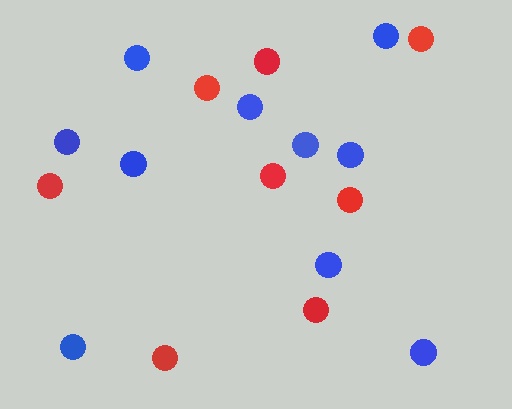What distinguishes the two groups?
There are 2 groups: one group of red circles (8) and one group of blue circles (10).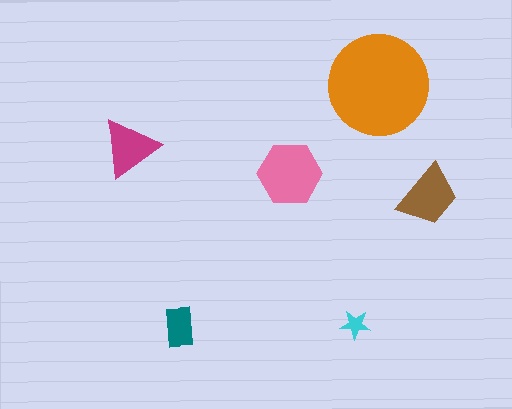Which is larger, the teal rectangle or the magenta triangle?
The magenta triangle.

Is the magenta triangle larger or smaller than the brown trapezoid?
Smaller.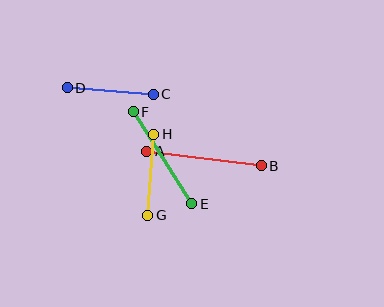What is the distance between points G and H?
The distance is approximately 81 pixels.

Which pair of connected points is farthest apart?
Points A and B are farthest apart.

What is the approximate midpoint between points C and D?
The midpoint is at approximately (110, 91) pixels.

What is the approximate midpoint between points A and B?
The midpoint is at approximately (204, 159) pixels.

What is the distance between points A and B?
The distance is approximately 115 pixels.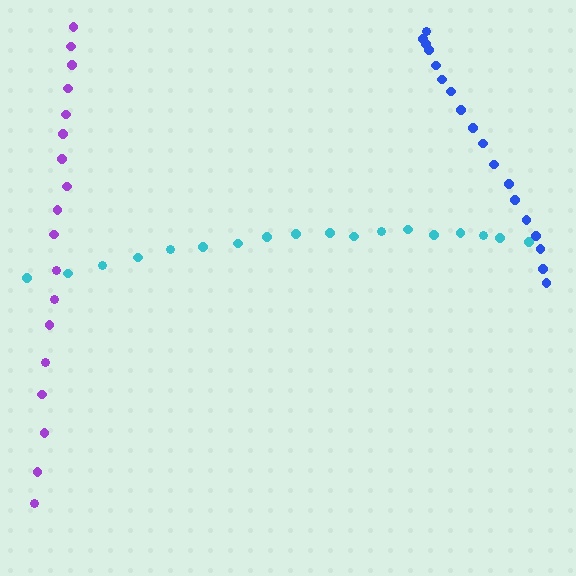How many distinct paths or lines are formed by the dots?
There are 3 distinct paths.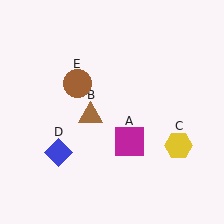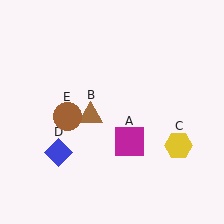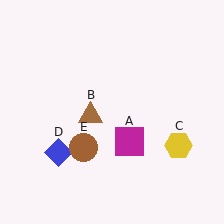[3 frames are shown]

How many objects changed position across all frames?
1 object changed position: brown circle (object E).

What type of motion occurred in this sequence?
The brown circle (object E) rotated counterclockwise around the center of the scene.